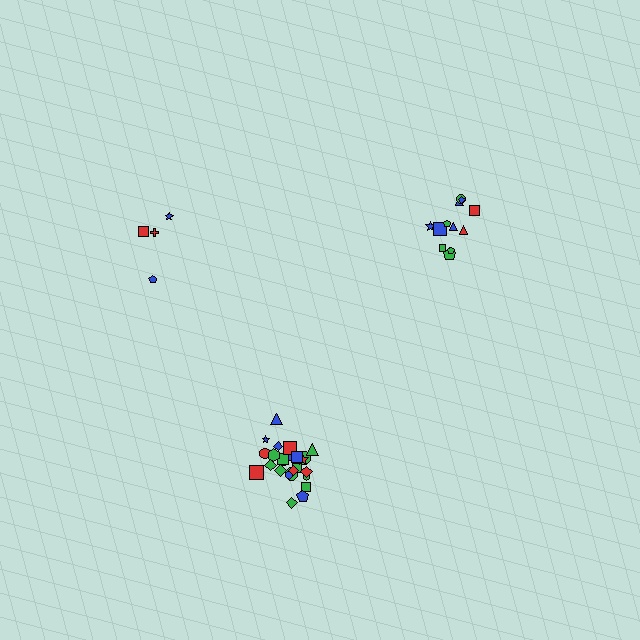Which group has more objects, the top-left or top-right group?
The top-right group.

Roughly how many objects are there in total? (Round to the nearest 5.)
Roughly 40 objects in total.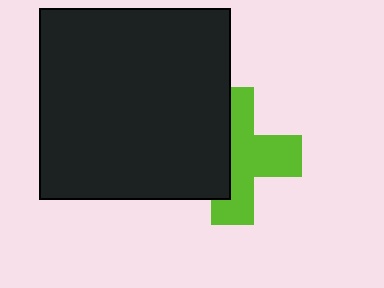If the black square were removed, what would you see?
You would see the complete lime cross.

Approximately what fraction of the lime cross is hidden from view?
Roughly 43% of the lime cross is hidden behind the black square.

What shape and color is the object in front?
The object in front is a black square.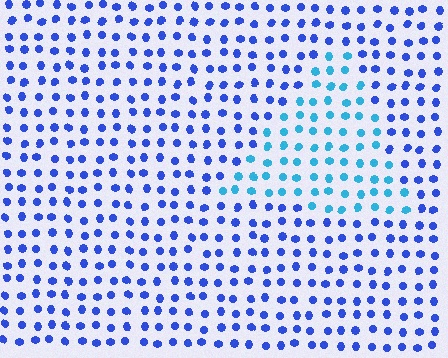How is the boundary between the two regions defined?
The boundary is defined purely by a slight shift in hue (about 36 degrees). Spacing, size, and orientation are identical on both sides.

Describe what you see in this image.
The image is filled with small blue elements in a uniform arrangement. A triangle-shaped region is visible where the elements are tinted to a slightly different hue, forming a subtle color boundary.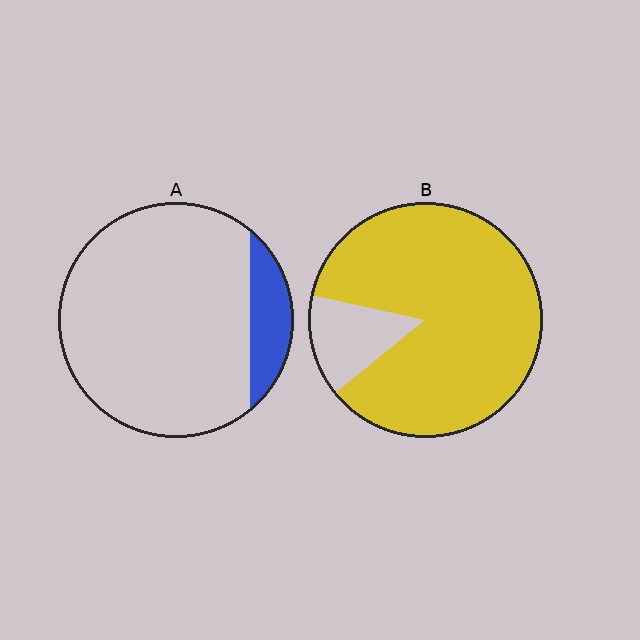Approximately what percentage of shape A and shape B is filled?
A is approximately 15% and B is approximately 85%.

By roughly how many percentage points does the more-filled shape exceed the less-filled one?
By roughly 75 percentage points (B over A).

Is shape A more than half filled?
No.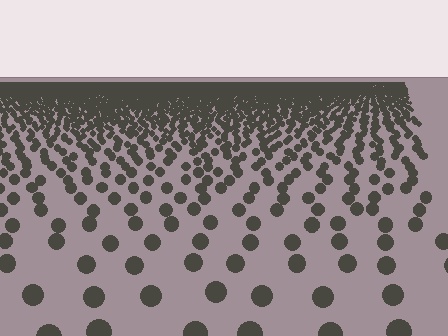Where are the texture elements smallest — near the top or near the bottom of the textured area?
Near the top.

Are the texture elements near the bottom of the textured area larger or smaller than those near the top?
Larger. Near the bottom, elements are closer to the viewer and appear at a bigger on-screen size.